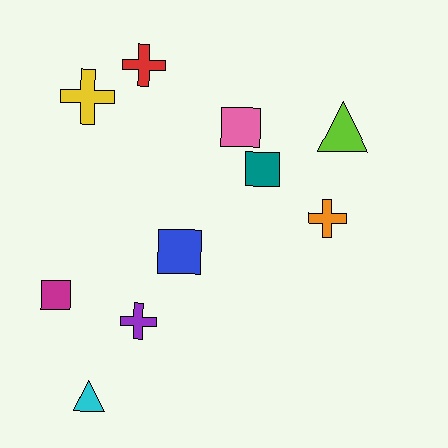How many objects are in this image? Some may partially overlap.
There are 10 objects.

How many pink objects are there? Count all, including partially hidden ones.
There is 1 pink object.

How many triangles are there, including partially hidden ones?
There are 2 triangles.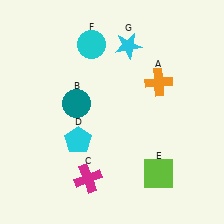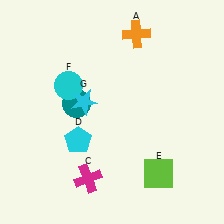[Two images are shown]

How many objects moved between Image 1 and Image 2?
3 objects moved between the two images.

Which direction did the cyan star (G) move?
The cyan star (G) moved down.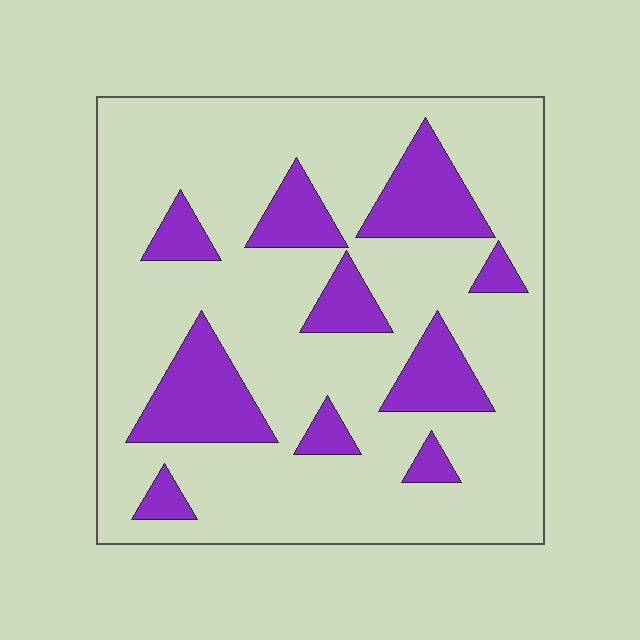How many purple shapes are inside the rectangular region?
10.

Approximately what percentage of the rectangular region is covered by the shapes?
Approximately 20%.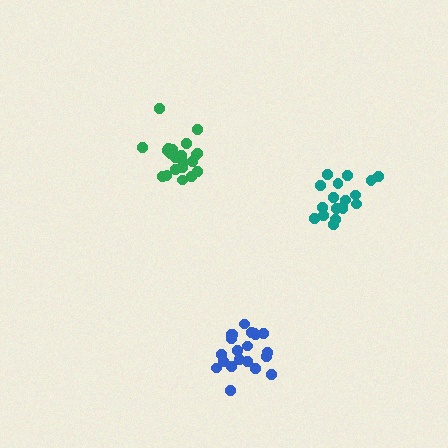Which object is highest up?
The green cluster is topmost.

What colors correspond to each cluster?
The clusters are colored: green, teal, blue.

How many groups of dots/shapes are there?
There are 3 groups.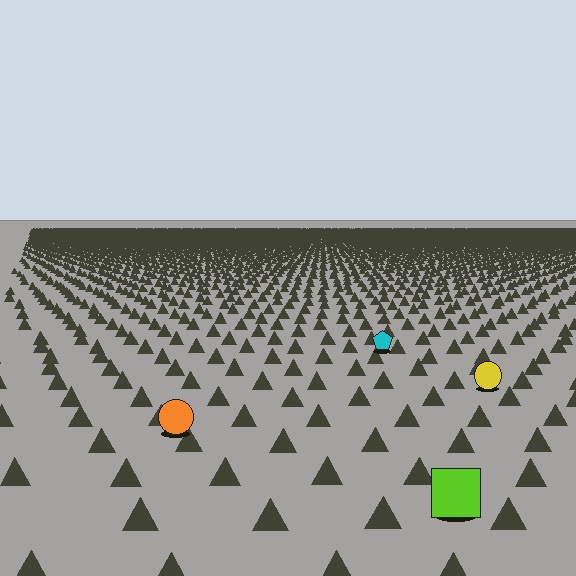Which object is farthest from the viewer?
The cyan pentagon is farthest from the viewer. It appears smaller and the ground texture around it is denser.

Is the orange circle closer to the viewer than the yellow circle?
Yes. The orange circle is closer — you can tell from the texture gradient: the ground texture is coarser near it.